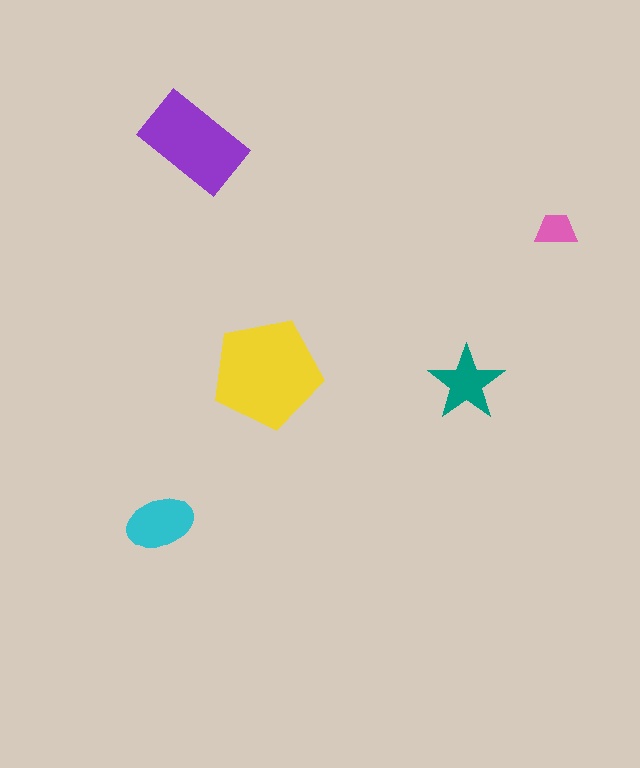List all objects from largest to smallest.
The yellow pentagon, the purple rectangle, the cyan ellipse, the teal star, the pink trapezoid.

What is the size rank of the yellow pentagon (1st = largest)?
1st.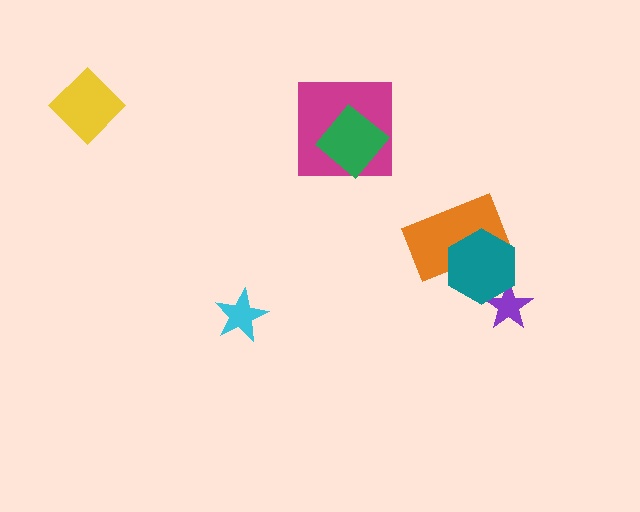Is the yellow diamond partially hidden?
No, no other shape covers it.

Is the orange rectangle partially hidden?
Yes, it is partially covered by another shape.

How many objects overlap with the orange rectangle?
1 object overlaps with the orange rectangle.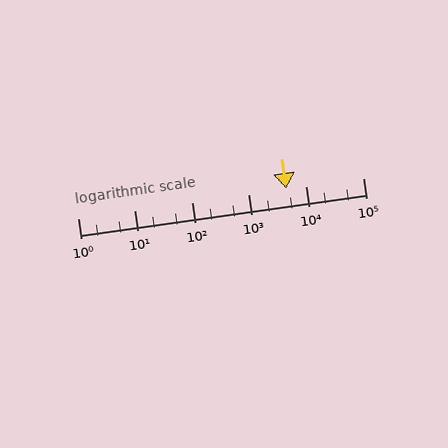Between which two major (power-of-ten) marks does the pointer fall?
The pointer is between 1000 and 10000.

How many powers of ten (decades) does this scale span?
The scale spans 5 decades, from 1 to 100000.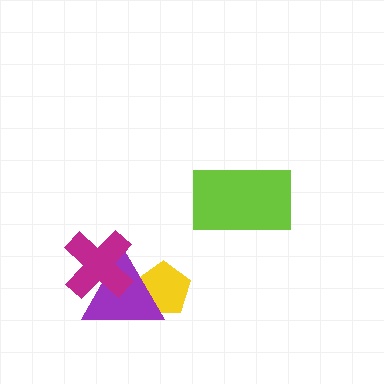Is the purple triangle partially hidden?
Yes, it is partially covered by another shape.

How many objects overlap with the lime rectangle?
0 objects overlap with the lime rectangle.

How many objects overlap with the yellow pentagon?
1 object overlaps with the yellow pentagon.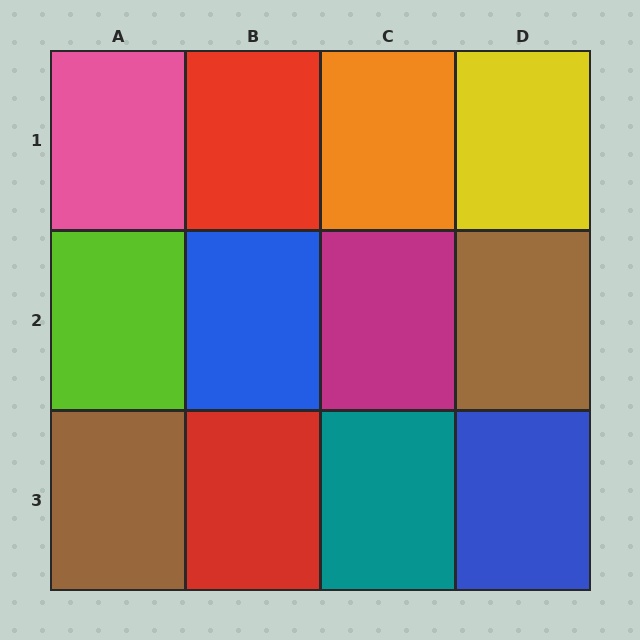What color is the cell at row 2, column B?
Blue.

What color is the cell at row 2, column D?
Brown.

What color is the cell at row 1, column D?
Yellow.